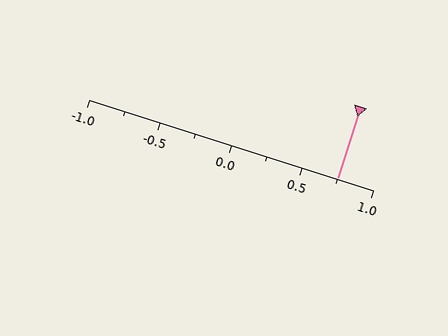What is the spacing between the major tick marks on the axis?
The major ticks are spaced 0.5 apart.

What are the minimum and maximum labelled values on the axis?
The axis runs from -1.0 to 1.0.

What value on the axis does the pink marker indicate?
The marker indicates approximately 0.75.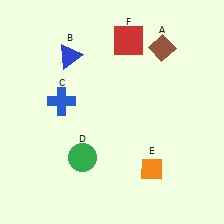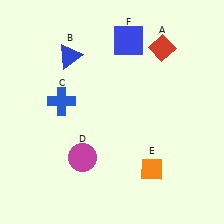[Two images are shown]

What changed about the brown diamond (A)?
In Image 1, A is brown. In Image 2, it changed to red.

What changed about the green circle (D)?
In Image 1, D is green. In Image 2, it changed to magenta.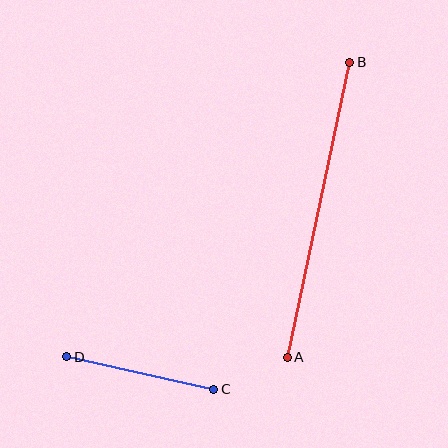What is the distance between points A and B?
The distance is approximately 301 pixels.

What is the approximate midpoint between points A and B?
The midpoint is at approximately (319, 210) pixels.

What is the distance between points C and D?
The distance is approximately 151 pixels.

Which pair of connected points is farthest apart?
Points A and B are farthest apart.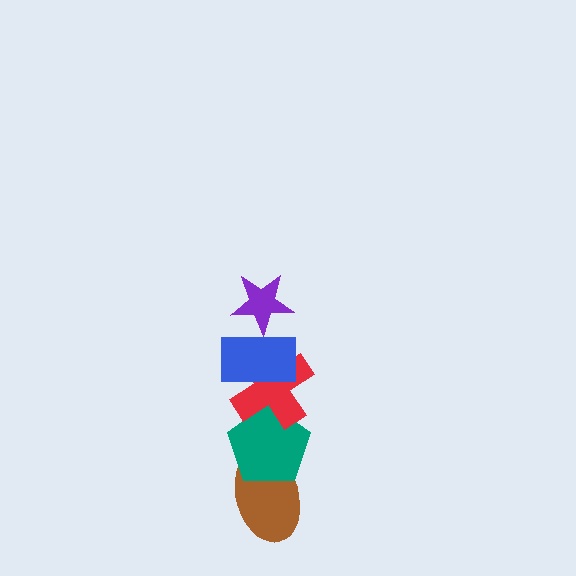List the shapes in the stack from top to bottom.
From top to bottom: the purple star, the blue rectangle, the red cross, the teal pentagon, the brown ellipse.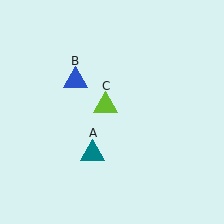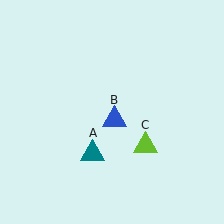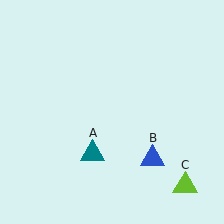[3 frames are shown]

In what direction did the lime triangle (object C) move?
The lime triangle (object C) moved down and to the right.